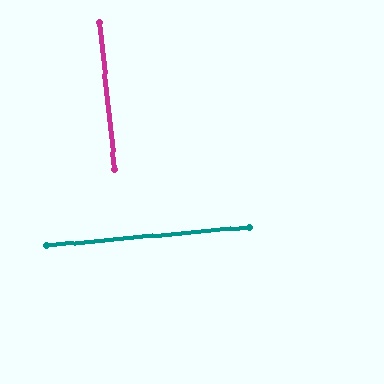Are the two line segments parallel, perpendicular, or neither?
Perpendicular — they meet at approximately 89°.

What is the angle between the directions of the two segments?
Approximately 89 degrees.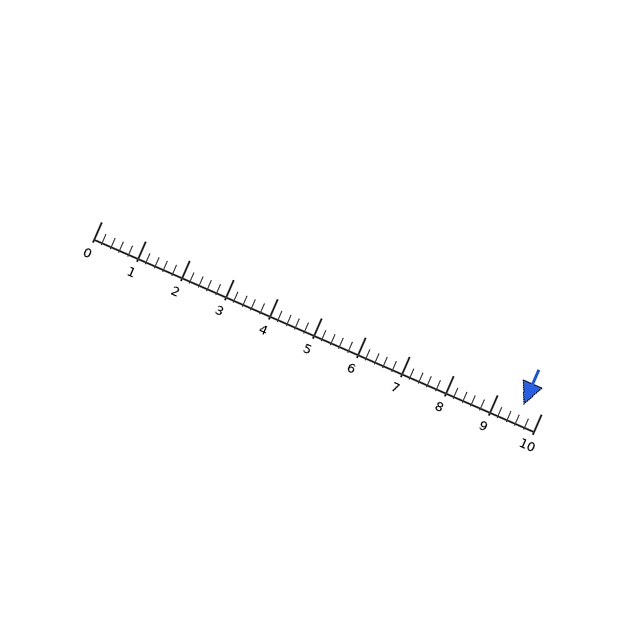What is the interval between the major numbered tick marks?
The major tick marks are spaced 1 units apart.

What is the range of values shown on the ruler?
The ruler shows values from 0 to 10.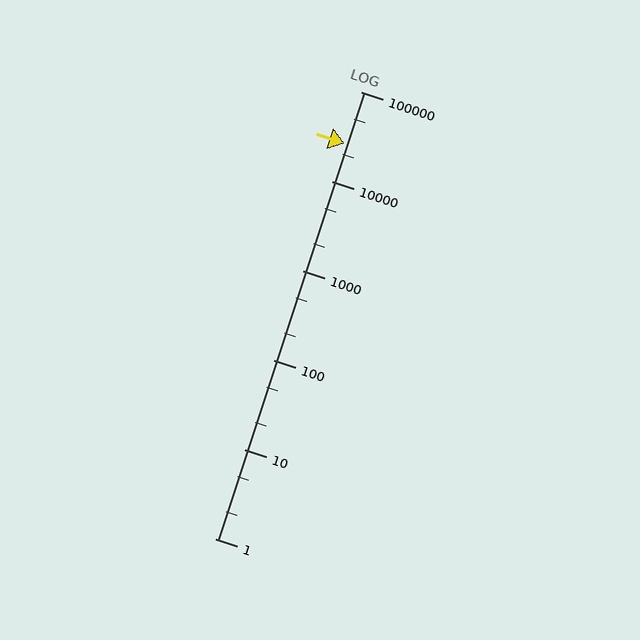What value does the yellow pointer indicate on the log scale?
The pointer indicates approximately 26000.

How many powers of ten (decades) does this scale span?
The scale spans 5 decades, from 1 to 100000.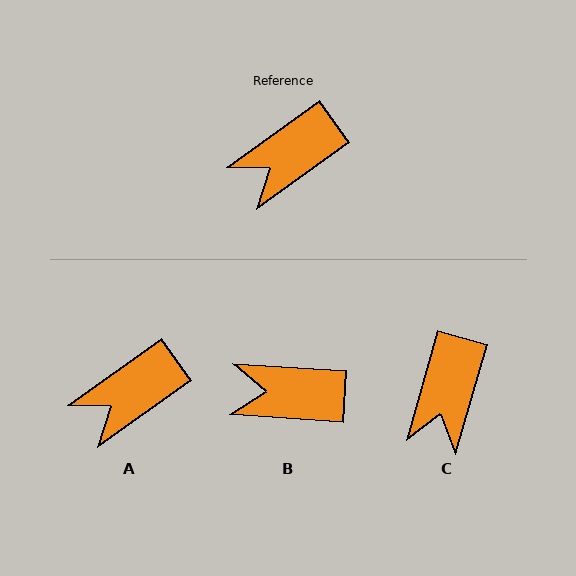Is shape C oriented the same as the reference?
No, it is off by about 39 degrees.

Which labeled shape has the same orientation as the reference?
A.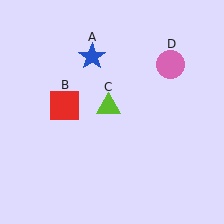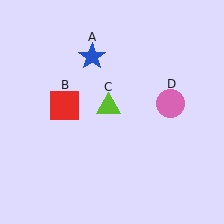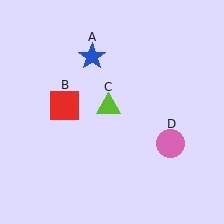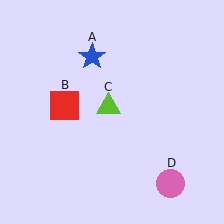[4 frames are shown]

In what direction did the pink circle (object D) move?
The pink circle (object D) moved down.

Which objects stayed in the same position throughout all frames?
Blue star (object A) and red square (object B) and lime triangle (object C) remained stationary.